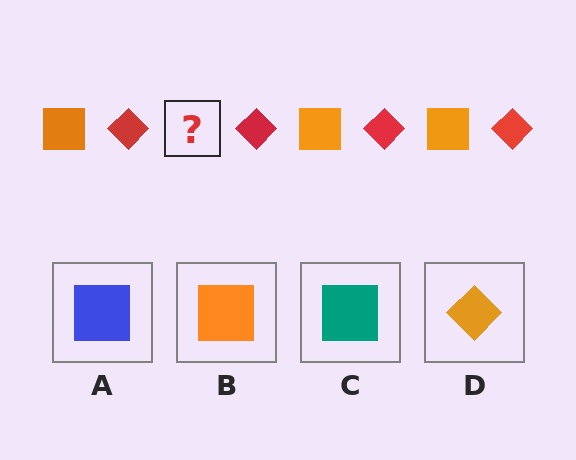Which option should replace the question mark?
Option B.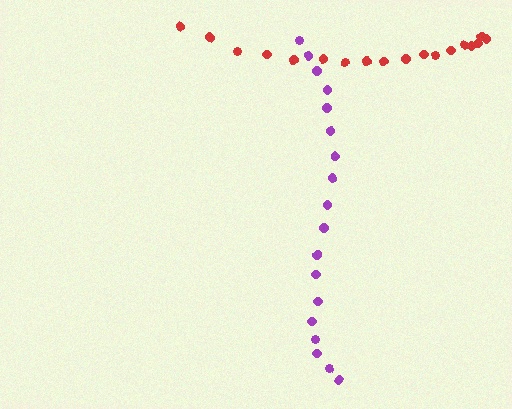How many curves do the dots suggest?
There are 2 distinct paths.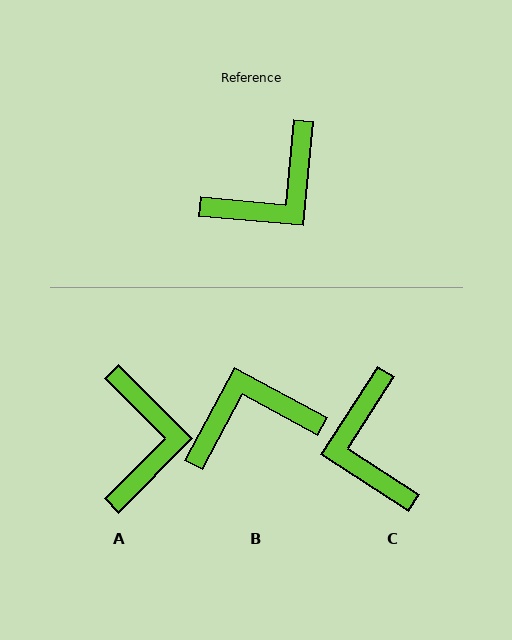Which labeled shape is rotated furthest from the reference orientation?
B, about 157 degrees away.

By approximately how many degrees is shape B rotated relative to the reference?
Approximately 157 degrees counter-clockwise.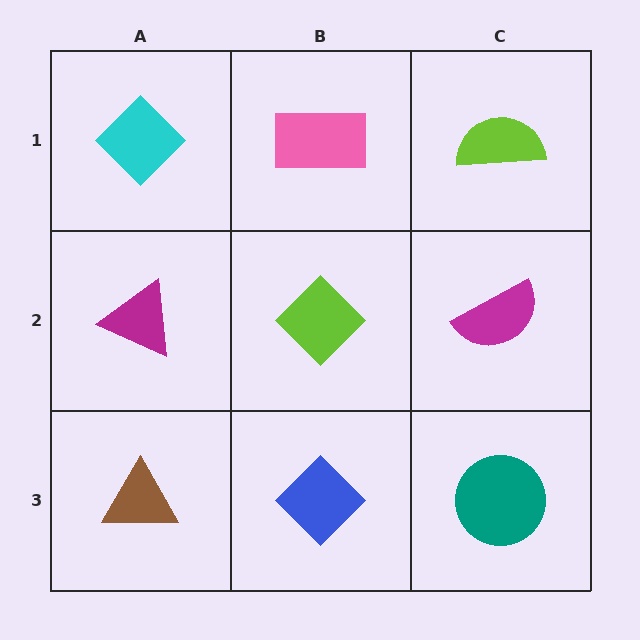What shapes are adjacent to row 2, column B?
A pink rectangle (row 1, column B), a blue diamond (row 3, column B), a magenta triangle (row 2, column A), a magenta semicircle (row 2, column C).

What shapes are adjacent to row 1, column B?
A lime diamond (row 2, column B), a cyan diamond (row 1, column A), a lime semicircle (row 1, column C).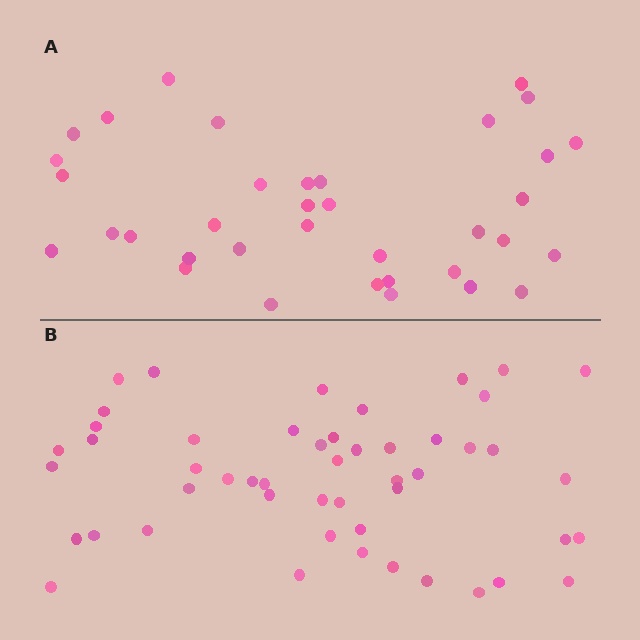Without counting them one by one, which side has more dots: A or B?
Region B (the bottom region) has more dots.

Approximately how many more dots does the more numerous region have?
Region B has approximately 15 more dots than region A.